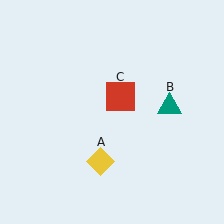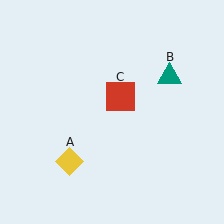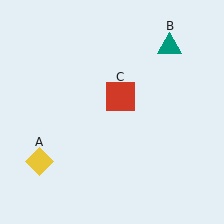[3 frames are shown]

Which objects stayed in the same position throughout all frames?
Red square (object C) remained stationary.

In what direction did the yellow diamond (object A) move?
The yellow diamond (object A) moved left.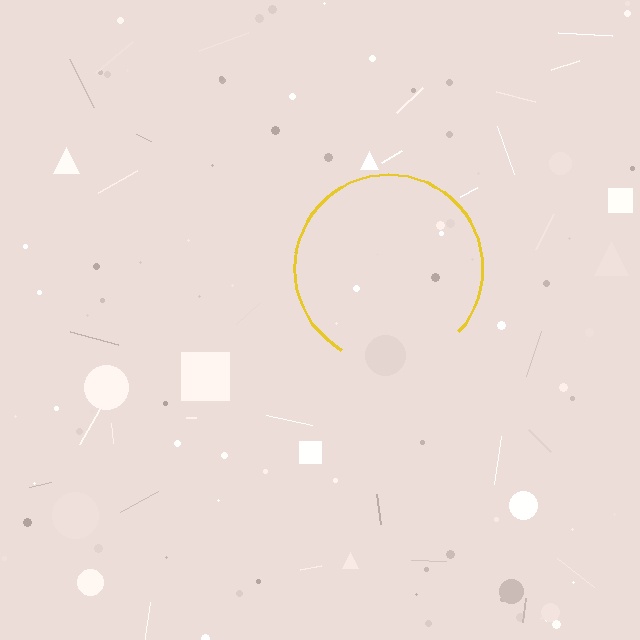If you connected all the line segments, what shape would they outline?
They would outline a circle.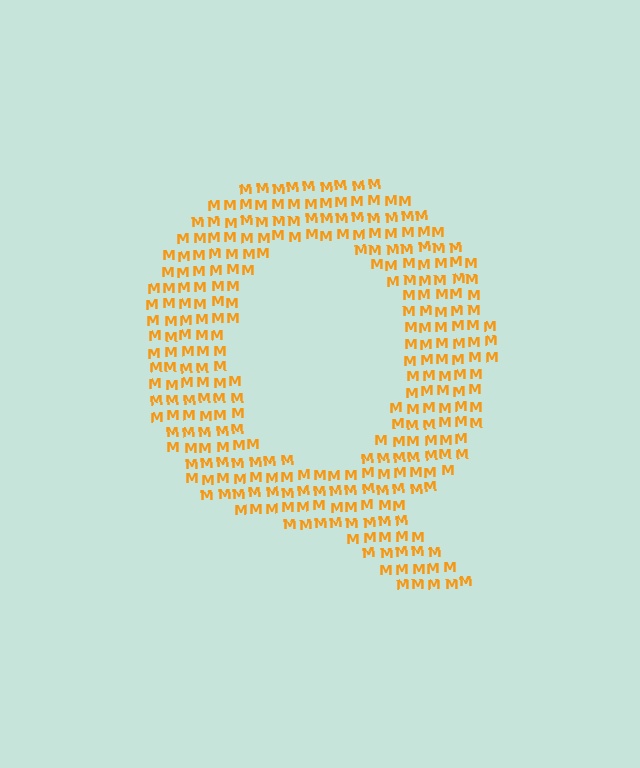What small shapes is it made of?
It is made of small letter M's.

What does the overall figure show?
The overall figure shows the letter Q.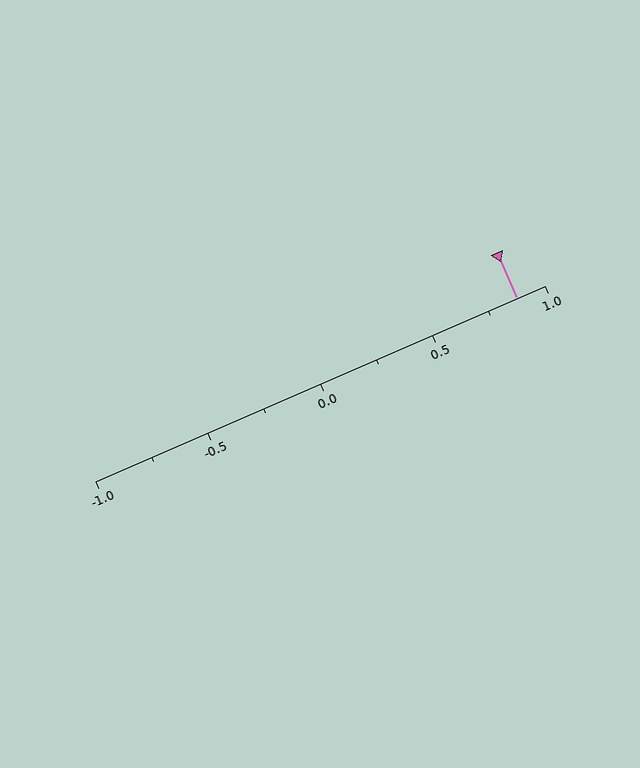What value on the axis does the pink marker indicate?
The marker indicates approximately 0.88.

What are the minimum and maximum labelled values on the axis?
The axis runs from -1.0 to 1.0.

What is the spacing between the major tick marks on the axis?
The major ticks are spaced 0.5 apart.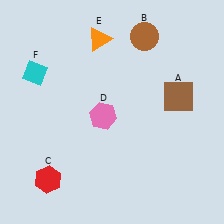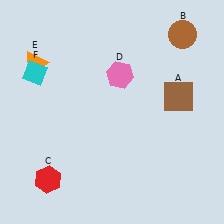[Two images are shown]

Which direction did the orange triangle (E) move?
The orange triangle (E) moved left.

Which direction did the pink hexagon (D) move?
The pink hexagon (D) moved up.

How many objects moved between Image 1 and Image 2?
3 objects moved between the two images.